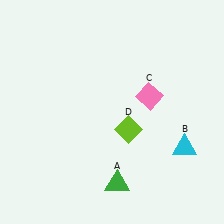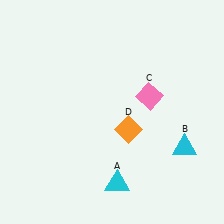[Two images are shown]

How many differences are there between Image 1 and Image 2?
There are 2 differences between the two images.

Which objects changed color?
A changed from green to cyan. D changed from lime to orange.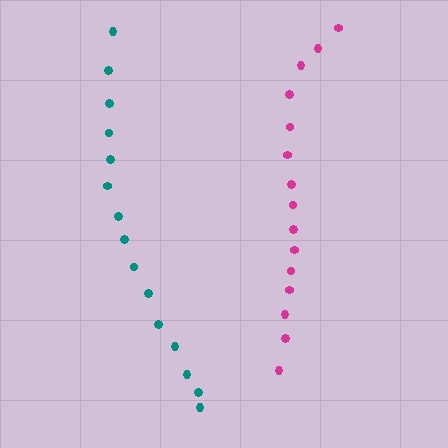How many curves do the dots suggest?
There are 2 distinct paths.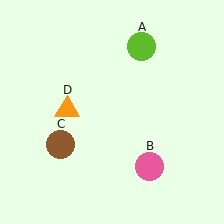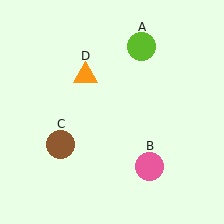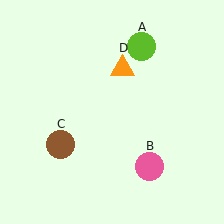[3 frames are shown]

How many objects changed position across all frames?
1 object changed position: orange triangle (object D).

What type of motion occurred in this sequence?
The orange triangle (object D) rotated clockwise around the center of the scene.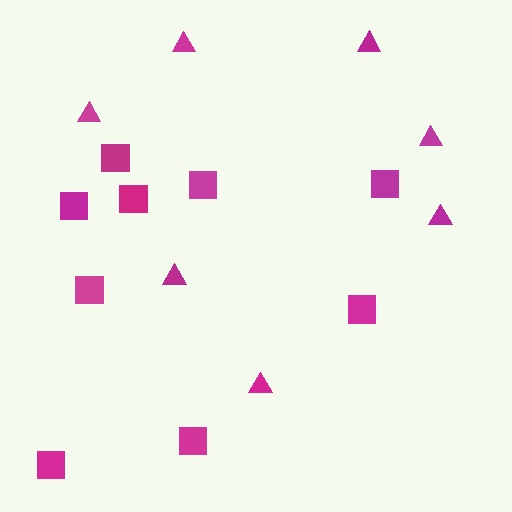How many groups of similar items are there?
There are 2 groups: one group of squares (9) and one group of triangles (7).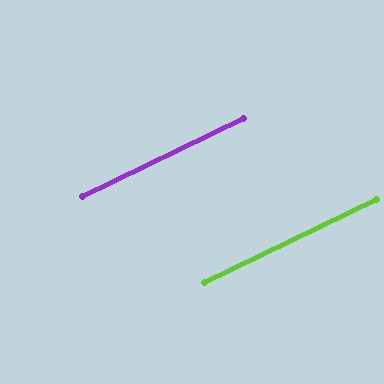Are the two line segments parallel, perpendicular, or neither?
Parallel — their directions differ by only 0.1°.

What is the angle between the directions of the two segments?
Approximately 0 degrees.